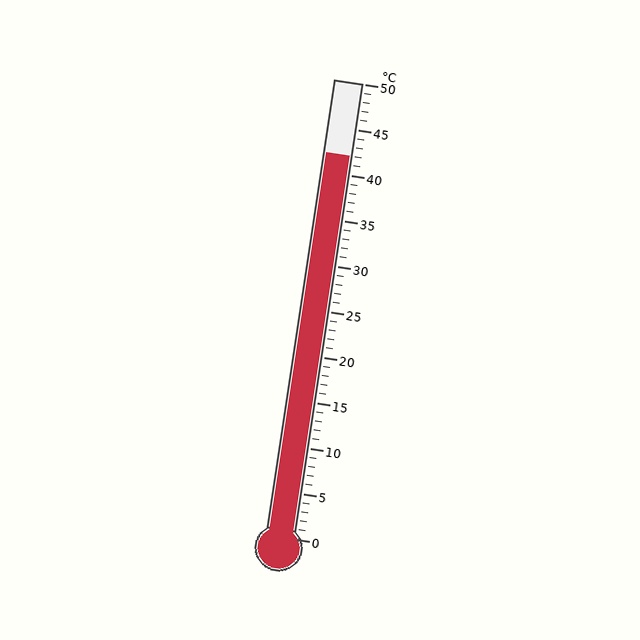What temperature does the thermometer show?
The thermometer shows approximately 42°C.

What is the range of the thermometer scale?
The thermometer scale ranges from 0°C to 50°C.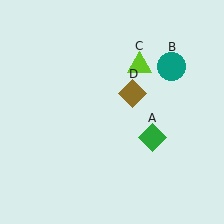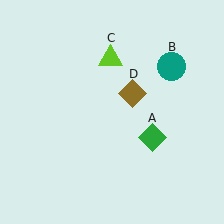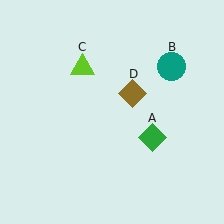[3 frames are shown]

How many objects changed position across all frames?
1 object changed position: lime triangle (object C).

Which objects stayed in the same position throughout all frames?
Green diamond (object A) and teal circle (object B) and brown diamond (object D) remained stationary.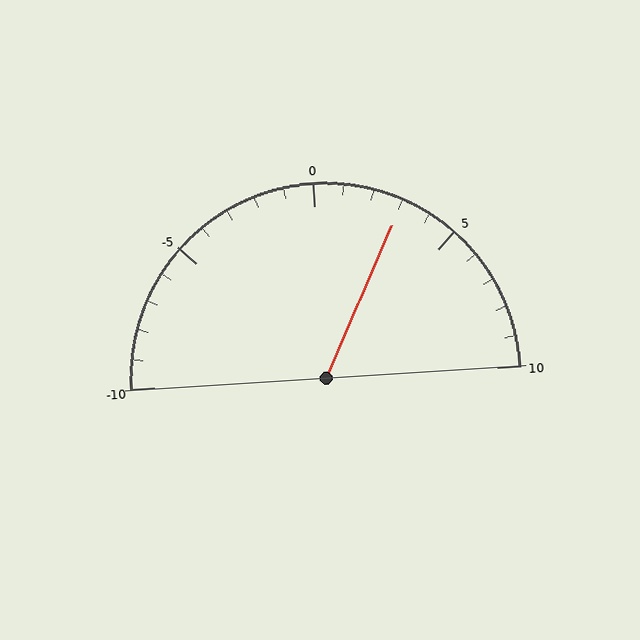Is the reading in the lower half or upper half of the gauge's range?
The reading is in the upper half of the range (-10 to 10).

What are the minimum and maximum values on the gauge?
The gauge ranges from -10 to 10.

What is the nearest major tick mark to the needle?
The nearest major tick mark is 5.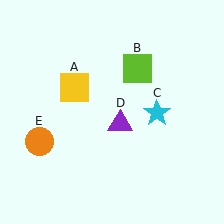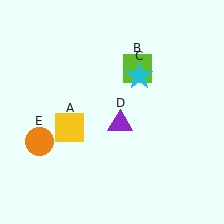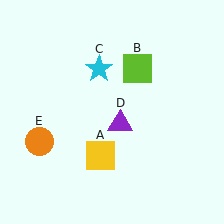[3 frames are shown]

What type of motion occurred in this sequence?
The yellow square (object A), cyan star (object C) rotated counterclockwise around the center of the scene.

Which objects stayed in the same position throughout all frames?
Lime square (object B) and purple triangle (object D) and orange circle (object E) remained stationary.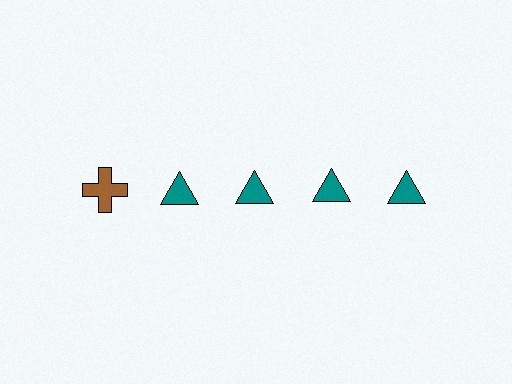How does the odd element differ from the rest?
It differs in both color (brown instead of teal) and shape (cross instead of triangle).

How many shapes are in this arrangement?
There are 5 shapes arranged in a grid pattern.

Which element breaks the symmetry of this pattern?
The brown cross in the top row, leftmost column breaks the symmetry. All other shapes are teal triangles.